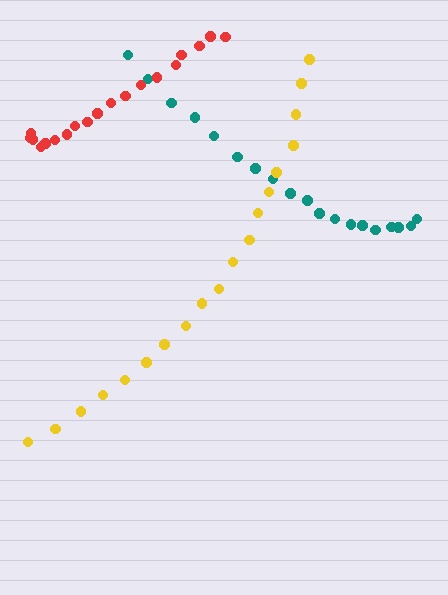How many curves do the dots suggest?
There are 3 distinct paths.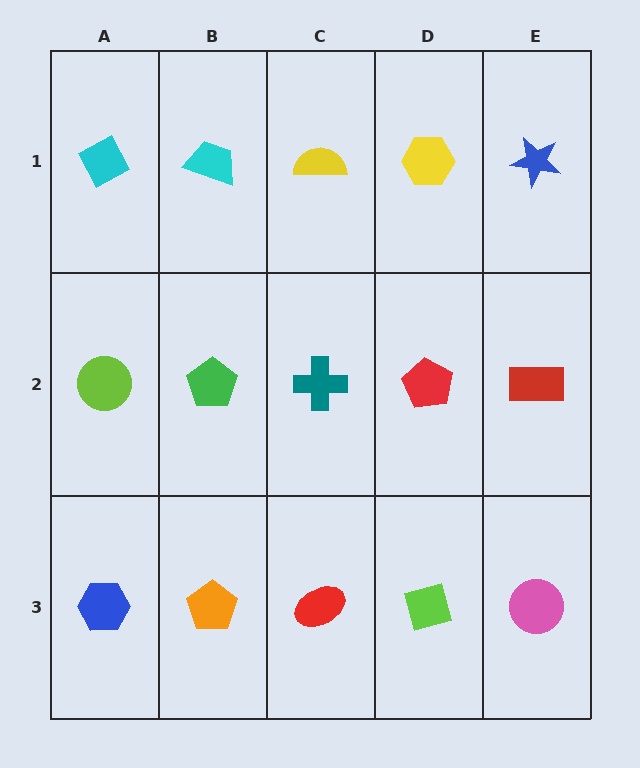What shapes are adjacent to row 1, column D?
A red pentagon (row 2, column D), a yellow semicircle (row 1, column C), a blue star (row 1, column E).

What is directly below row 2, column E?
A pink circle.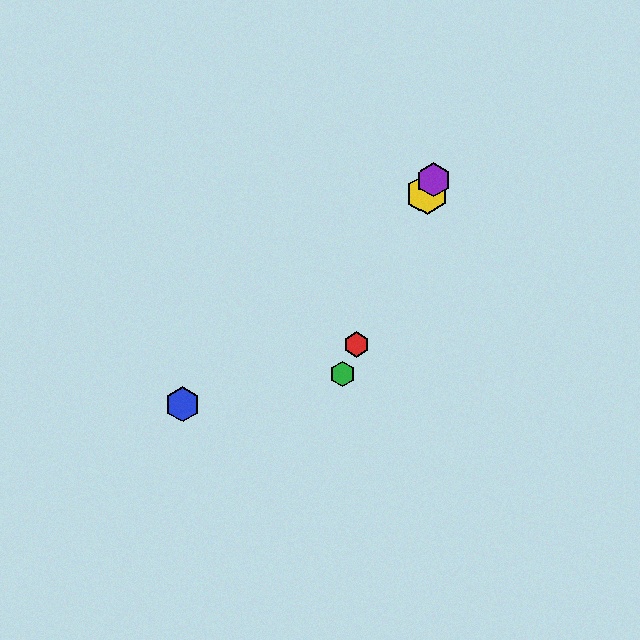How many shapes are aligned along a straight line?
4 shapes (the red hexagon, the green hexagon, the yellow hexagon, the purple hexagon) are aligned along a straight line.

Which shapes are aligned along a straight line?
The red hexagon, the green hexagon, the yellow hexagon, the purple hexagon are aligned along a straight line.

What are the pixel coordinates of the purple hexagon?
The purple hexagon is at (434, 180).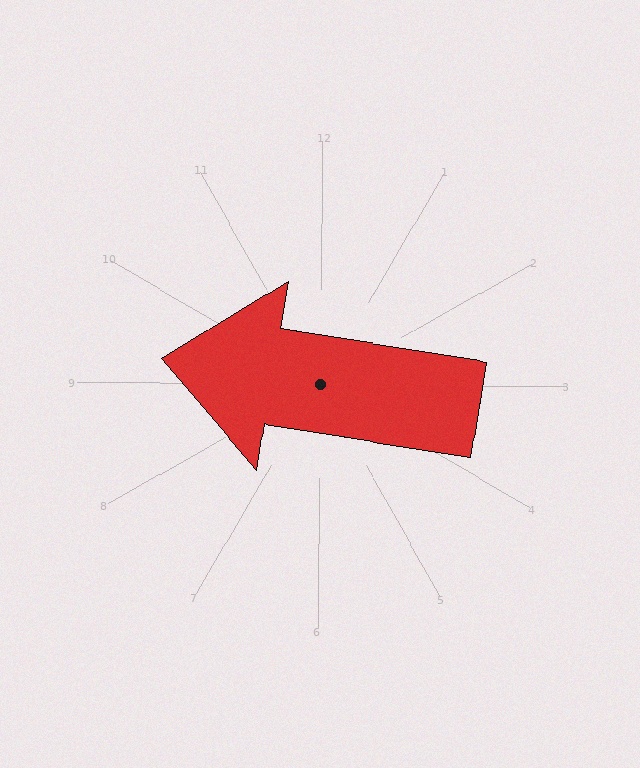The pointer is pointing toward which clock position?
Roughly 9 o'clock.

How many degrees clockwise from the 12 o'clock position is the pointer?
Approximately 279 degrees.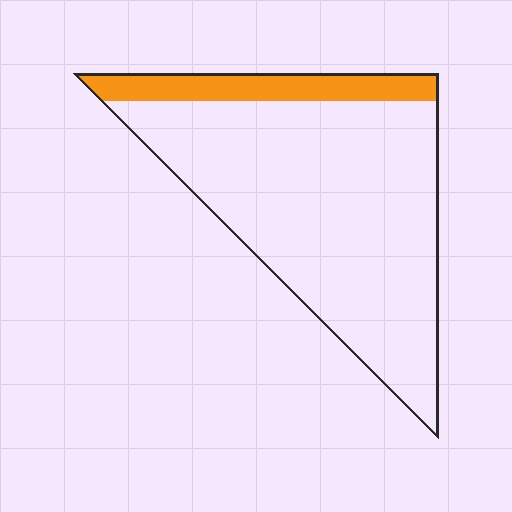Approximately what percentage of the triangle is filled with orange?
Approximately 15%.